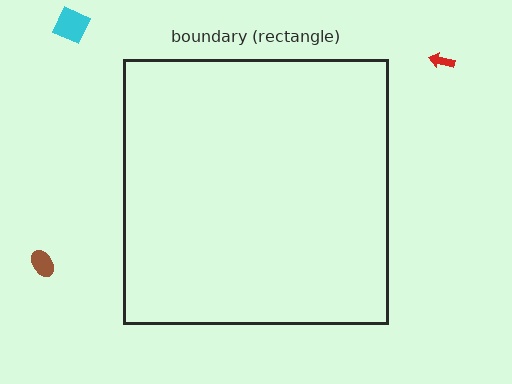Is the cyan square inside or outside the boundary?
Outside.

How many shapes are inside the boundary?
0 inside, 3 outside.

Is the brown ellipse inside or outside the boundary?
Outside.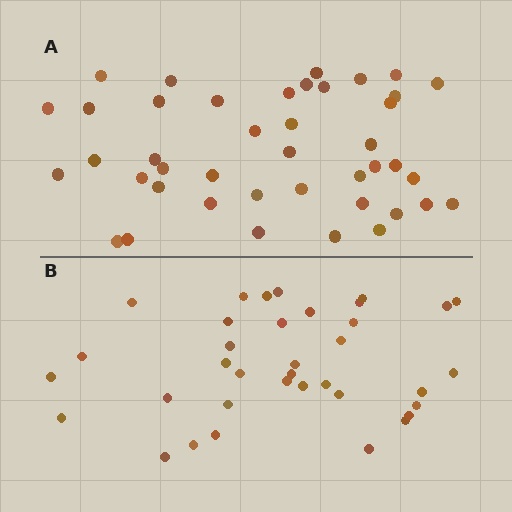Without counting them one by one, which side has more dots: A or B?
Region A (the top region) has more dots.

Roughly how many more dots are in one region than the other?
Region A has about 6 more dots than region B.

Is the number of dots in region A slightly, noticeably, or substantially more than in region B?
Region A has only slightly more — the two regions are fairly close. The ratio is roughly 1.2 to 1.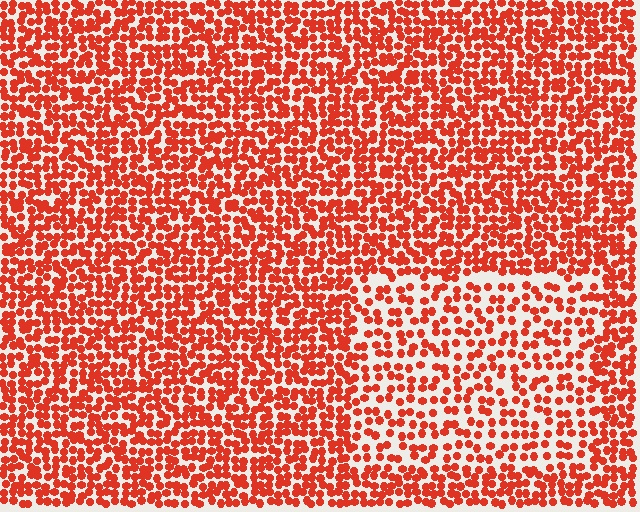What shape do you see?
I see a rectangle.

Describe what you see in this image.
The image contains small red elements arranged at two different densities. A rectangle-shaped region is visible where the elements are less densely packed than the surrounding area.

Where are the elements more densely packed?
The elements are more densely packed outside the rectangle boundary.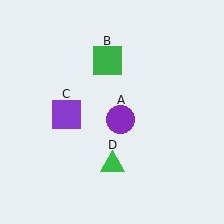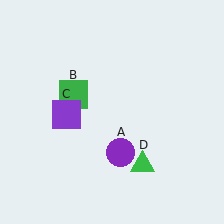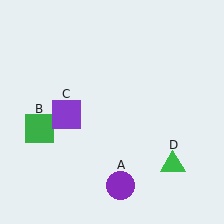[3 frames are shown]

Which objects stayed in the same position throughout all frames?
Purple square (object C) remained stationary.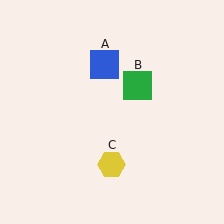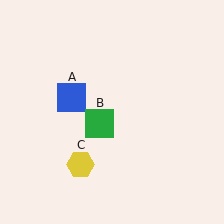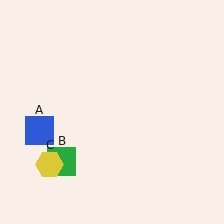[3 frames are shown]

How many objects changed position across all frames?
3 objects changed position: blue square (object A), green square (object B), yellow hexagon (object C).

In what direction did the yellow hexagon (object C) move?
The yellow hexagon (object C) moved left.